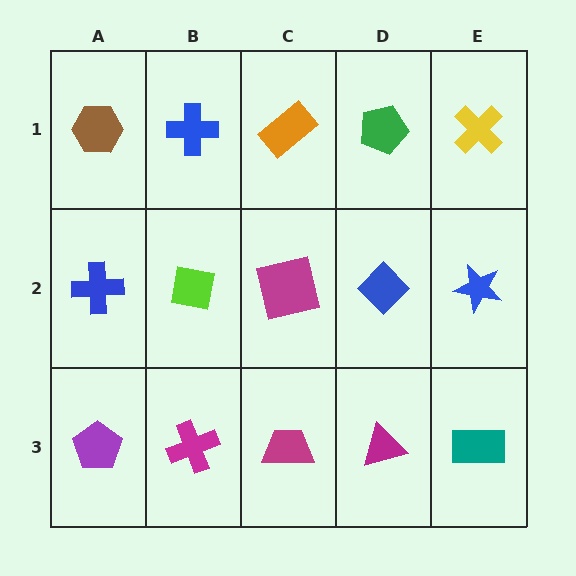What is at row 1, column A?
A brown hexagon.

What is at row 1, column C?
An orange rectangle.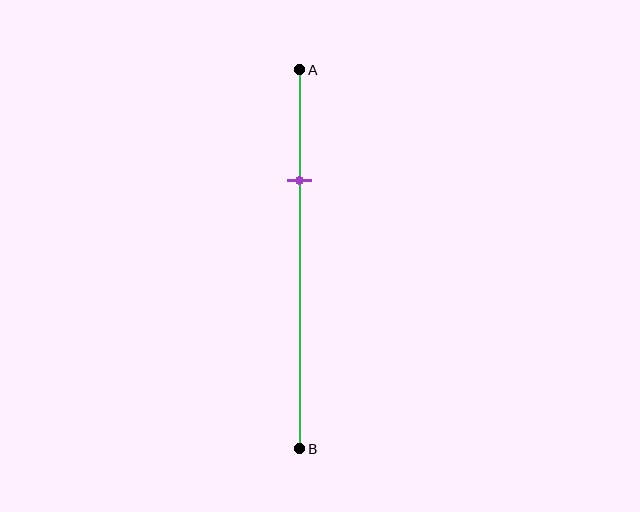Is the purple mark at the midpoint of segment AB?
No, the mark is at about 30% from A, not at the 50% midpoint.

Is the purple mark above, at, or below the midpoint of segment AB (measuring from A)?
The purple mark is above the midpoint of segment AB.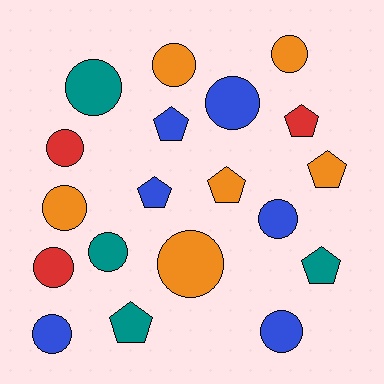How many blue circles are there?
There are 4 blue circles.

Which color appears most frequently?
Blue, with 6 objects.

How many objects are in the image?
There are 19 objects.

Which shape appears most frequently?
Circle, with 12 objects.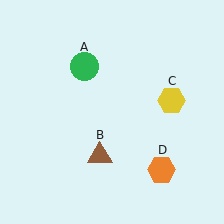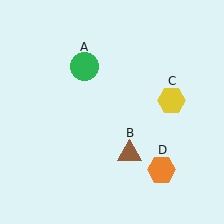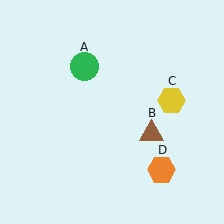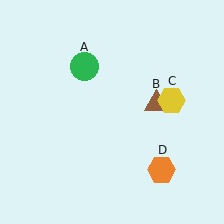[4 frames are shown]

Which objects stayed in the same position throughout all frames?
Green circle (object A) and yellow hexagon (object C) and orange hexagon (object D) remained stationary.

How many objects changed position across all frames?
1 object changed position: brown triangle (object B).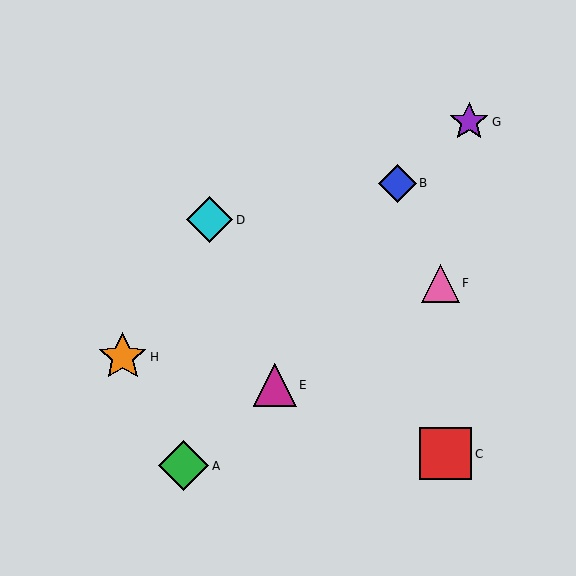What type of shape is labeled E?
Shape E is a magenta triangle.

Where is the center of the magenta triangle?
The center of the magenta triangle is at (275, 385).